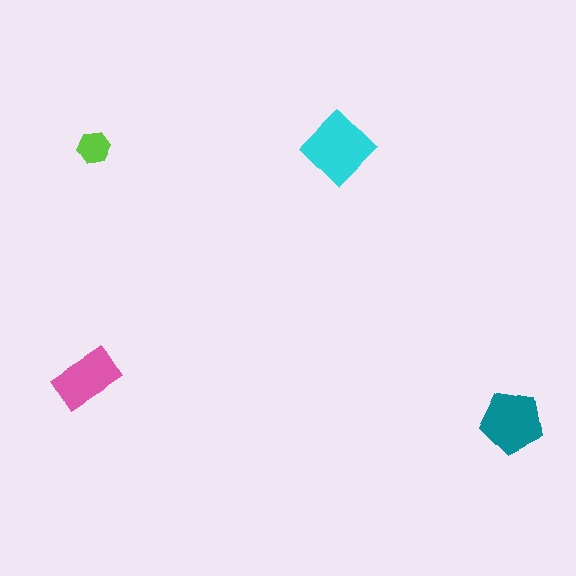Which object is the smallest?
The lime hexagon.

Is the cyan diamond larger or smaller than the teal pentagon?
Larger.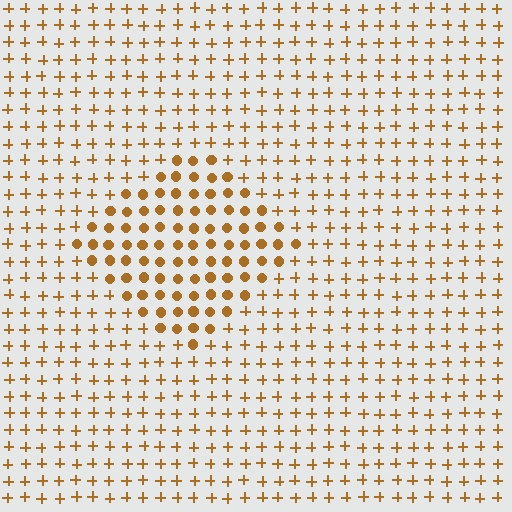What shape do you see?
I see a diamond.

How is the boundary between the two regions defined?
The boundary is defined by a change in element shape: circles inside vs. plus signs outside. All elements share the same color and spacing.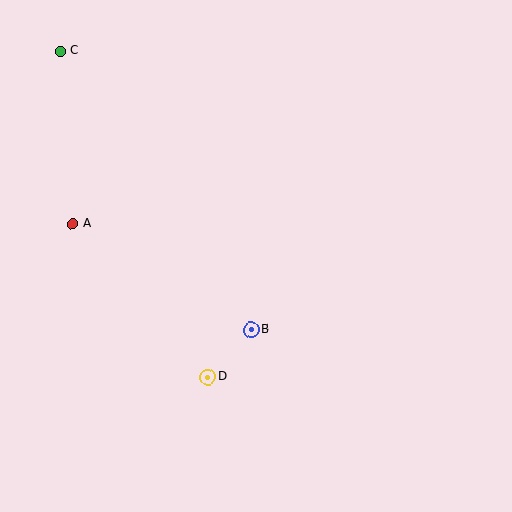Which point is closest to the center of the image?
Point B at (251, 329) is closest to the center.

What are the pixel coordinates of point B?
Point B is at (251, 329).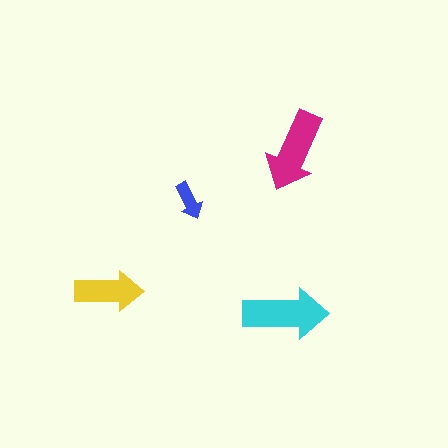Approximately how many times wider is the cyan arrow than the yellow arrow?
About 1.5 times wider.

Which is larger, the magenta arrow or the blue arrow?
The magenta one.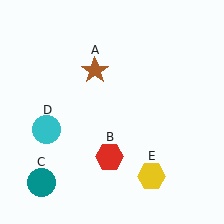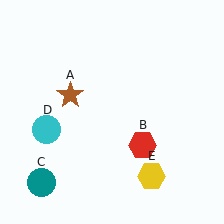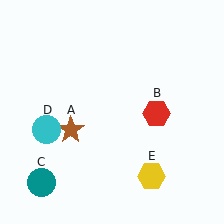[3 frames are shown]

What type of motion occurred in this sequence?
The brown star (object A), red hexagon (object B) rotated counterclockwise around the center of the scene.